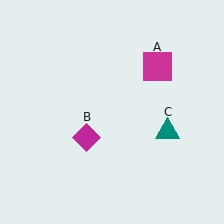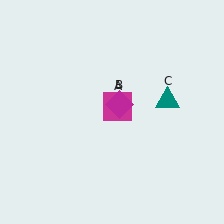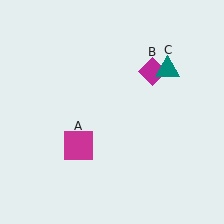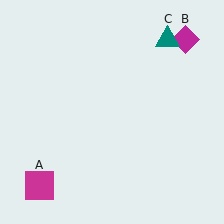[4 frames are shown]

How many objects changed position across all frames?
3 objects changed position: magenta square (object A), magenta diamond (object B), teal triangle (object C).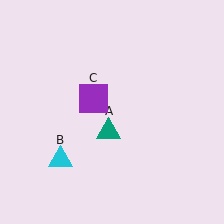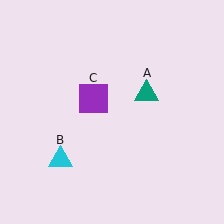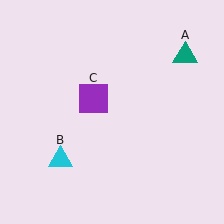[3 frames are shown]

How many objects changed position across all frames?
1 object changed position: teal triangle (object A).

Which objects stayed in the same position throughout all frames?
Cyan triangle (object B) and purple square (object C) remained stationary.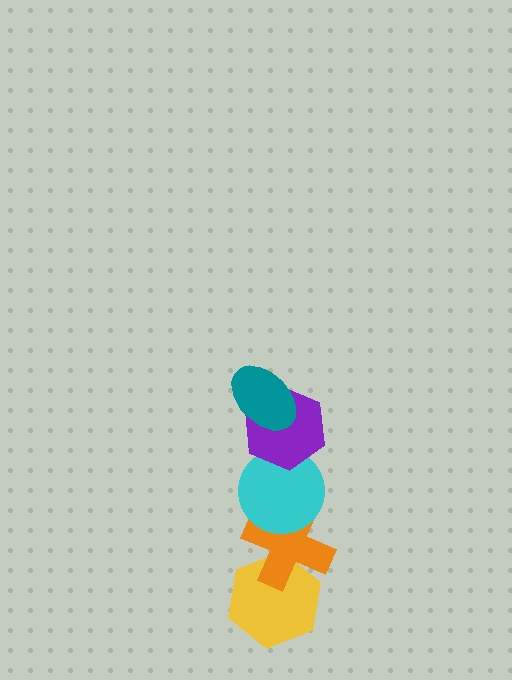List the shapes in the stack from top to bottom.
From top to bottom: the teal ellipse, the purple hexagon, the cyan circle, the orange cross, the yellow hexagon.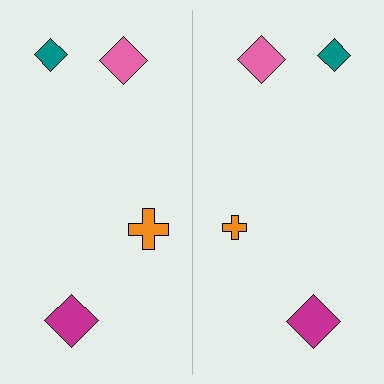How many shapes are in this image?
There are 8 shapes in this image.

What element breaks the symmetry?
The orange cross on the right side has a different size than its mirror counterpart.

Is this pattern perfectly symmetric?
No, the pattern is not perfectly symmetric. The orange cross on the right side has a different size than its mirror counterpart.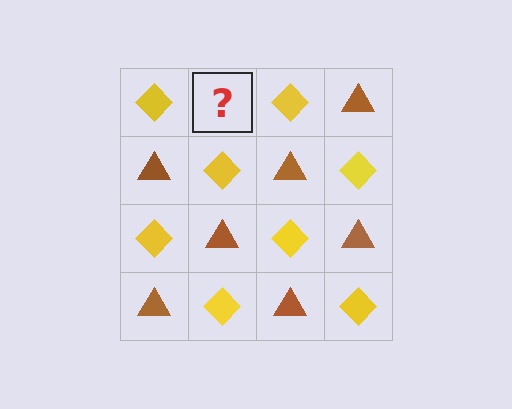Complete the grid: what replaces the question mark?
The question mark should be replaced with a brown triangle.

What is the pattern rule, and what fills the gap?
The rule is that it alternates yellow diamond and brown triangle in a checkerboard pattern. The gap should be filled with a brown triangle.